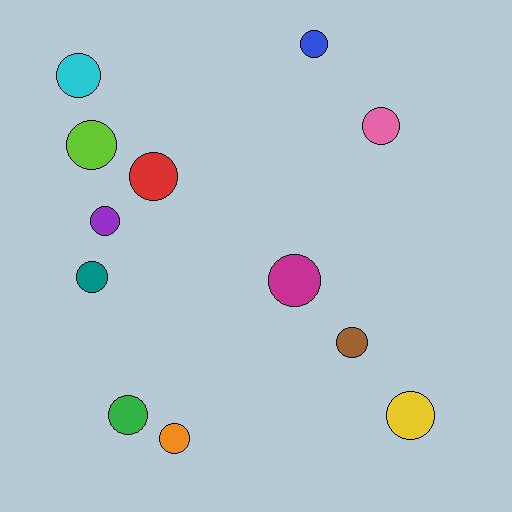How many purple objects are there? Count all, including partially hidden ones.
There is 1 purple object.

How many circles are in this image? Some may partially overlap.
There are 12 circles.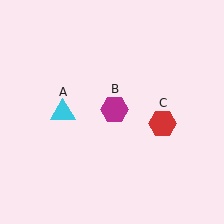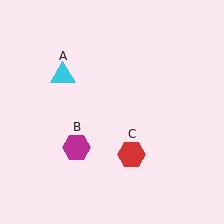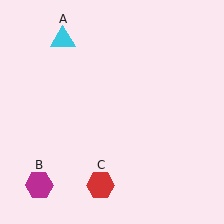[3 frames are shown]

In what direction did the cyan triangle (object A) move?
The cyan triangle (object A) moved up.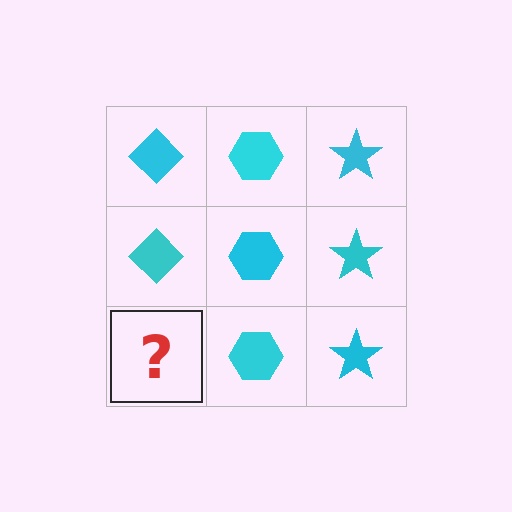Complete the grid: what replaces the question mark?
The question mark should be replaced with a cyan diamond.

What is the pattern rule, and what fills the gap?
The rule is that each column has a consistent shape. The gap should be filled with a cyan diamond.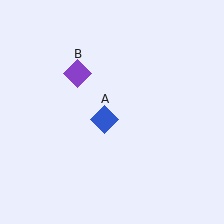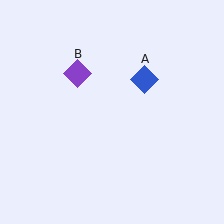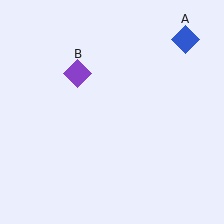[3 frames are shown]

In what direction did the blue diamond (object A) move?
The blue diamond (object A) moved up and to the right.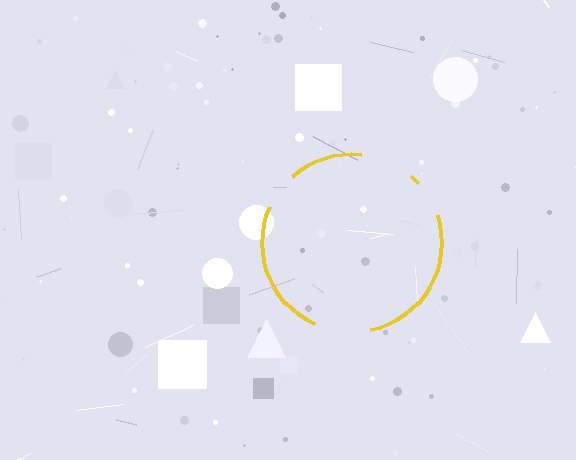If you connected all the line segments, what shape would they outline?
They would outline a circle.